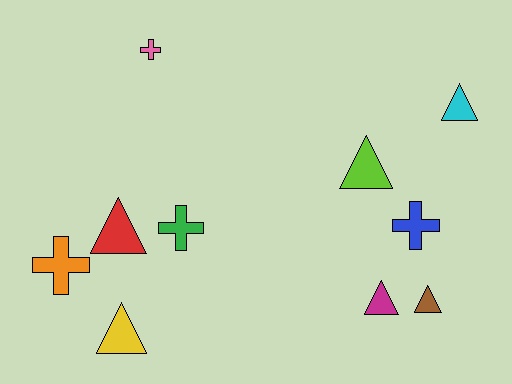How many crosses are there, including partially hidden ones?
There are 4 crosses.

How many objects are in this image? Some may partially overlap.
There are 10 objects.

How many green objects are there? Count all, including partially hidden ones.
There is 1 green object.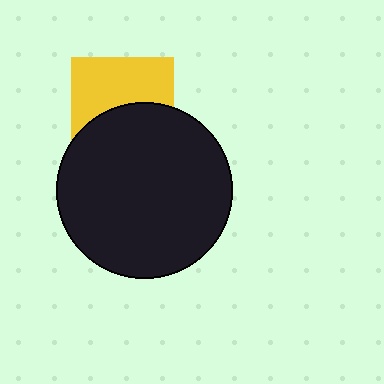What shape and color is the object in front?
The object in front is a black circle.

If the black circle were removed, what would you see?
You would see the complete yellow square.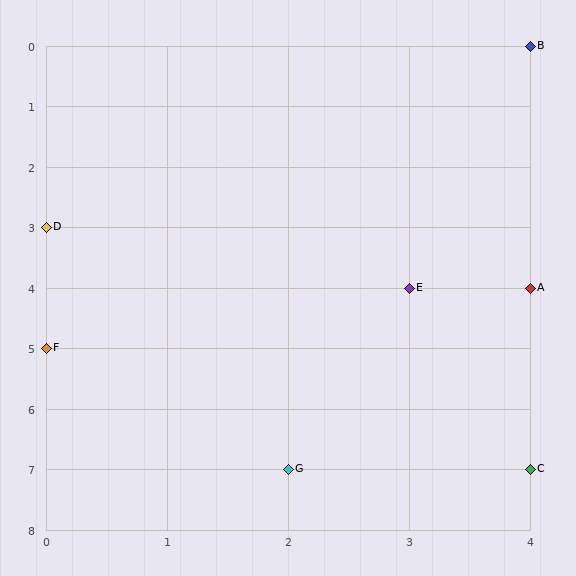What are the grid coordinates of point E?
Point E is at grid coordinates (3, 4).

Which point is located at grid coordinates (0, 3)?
Point D is at (0, 3).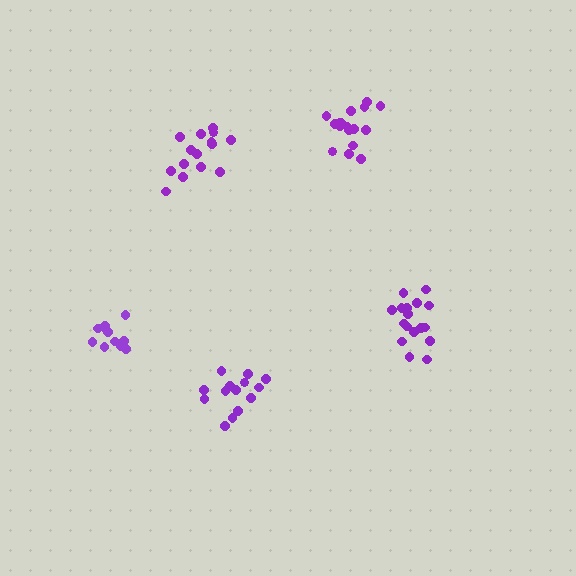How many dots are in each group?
Group 1: 11 dots, Group 2: 15 dots, Group 3: 14 dots, Group 4: 17 dots, Group 5: 17 dots (74 total).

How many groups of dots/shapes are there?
There are 5 groups.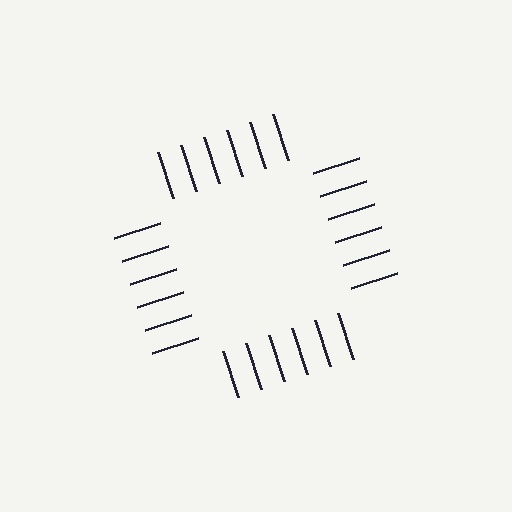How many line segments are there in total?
24 — 6 along each of the 4 edges.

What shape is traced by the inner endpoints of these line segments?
An illusory square — the line segments terminate on its edges but no continuous stroke is drawn.